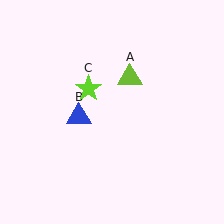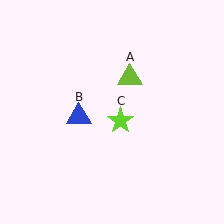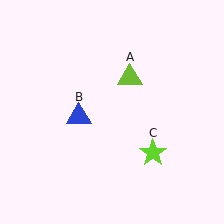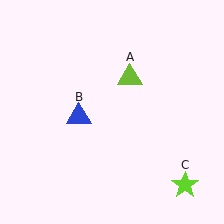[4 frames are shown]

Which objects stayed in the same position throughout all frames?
Lime triangle (object A) and blue triangle (object B) remained stationary.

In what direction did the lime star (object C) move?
The lime star (object C) moved down and to the right.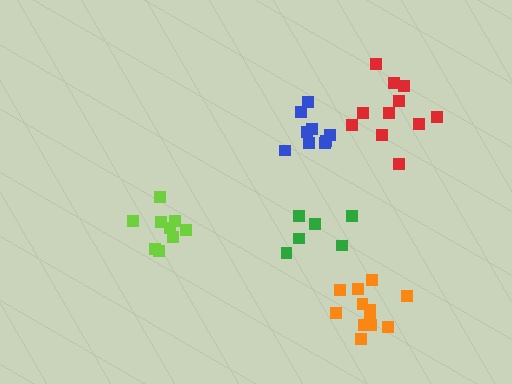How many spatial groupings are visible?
There are 5 spatial groupings.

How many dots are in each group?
Group 1: 11 dots, Group 2: 9 dots, Group 3: 9 dots, Group 4: 6 dots, Group 5: 12 dots (47 total).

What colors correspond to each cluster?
The clusters are colored: red, blue, lime, green, orange.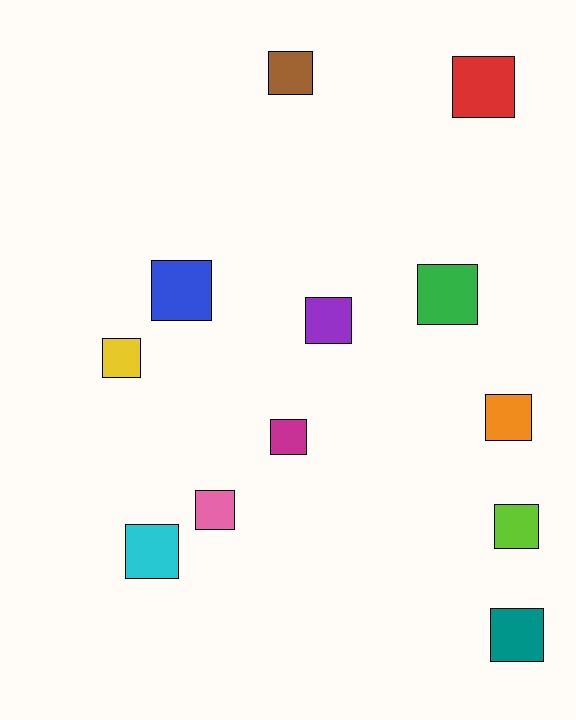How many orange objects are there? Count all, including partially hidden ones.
There is 1 orange object.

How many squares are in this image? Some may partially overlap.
There are 12 squares.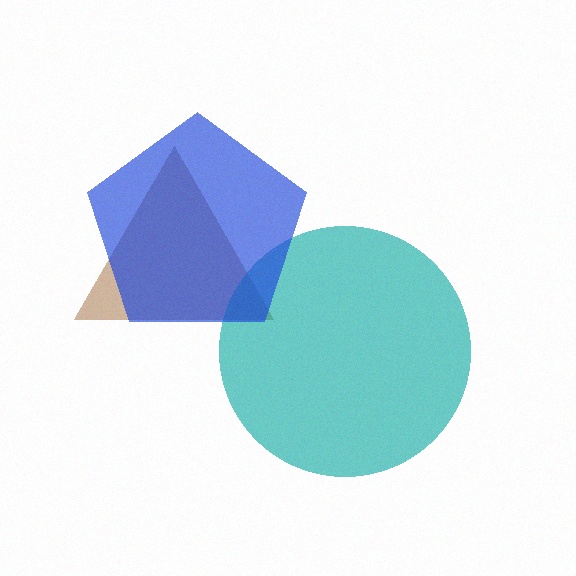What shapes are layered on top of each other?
The layered shapes are: a brown triangle, a teal circle, a blue pentagon.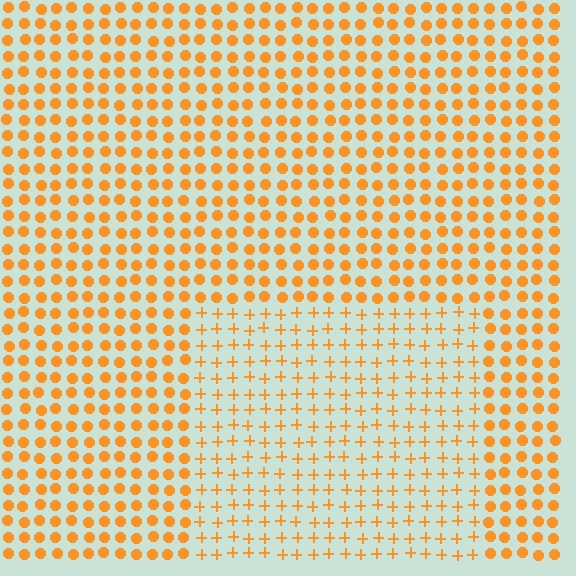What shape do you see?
I see a rectangle.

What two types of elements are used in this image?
The image uses plus signs inside the rectangle region and circles outside it.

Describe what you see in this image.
The image is filled with small orange elements arranged in a uniform grid. A rectangle-shaped region contains plus signs, while the surrounding area contains circles. The boundary is defined purely by the change in element shape.